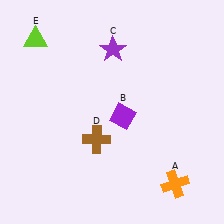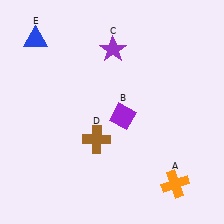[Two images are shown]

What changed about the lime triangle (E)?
In Image 1, E is lime. In Image 2, it changed to blue.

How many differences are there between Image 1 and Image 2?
There is 1 difference between the two images.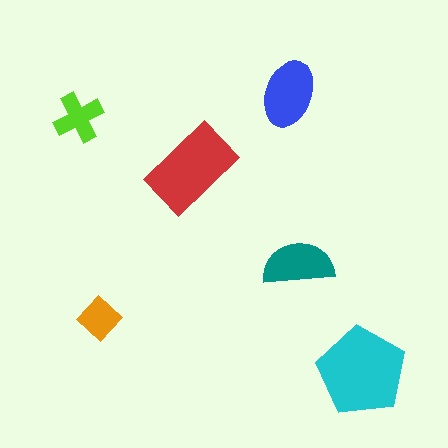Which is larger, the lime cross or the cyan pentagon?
The cyan pentagon.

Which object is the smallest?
The orange diamond.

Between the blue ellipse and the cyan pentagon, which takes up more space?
The cyan pentagon.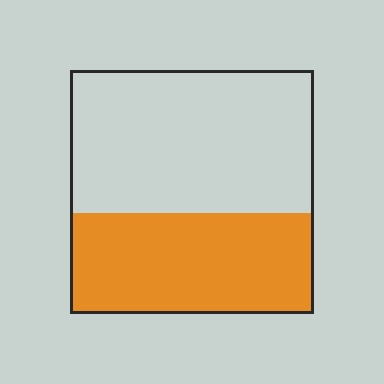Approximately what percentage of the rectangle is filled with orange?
Approximately 40%.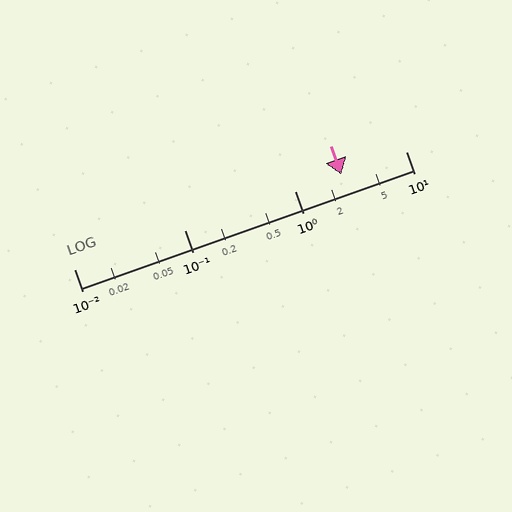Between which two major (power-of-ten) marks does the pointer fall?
The pointer is between 1 and 10.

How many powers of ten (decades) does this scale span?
The scale spans 3 decades, from 0.01 to 10.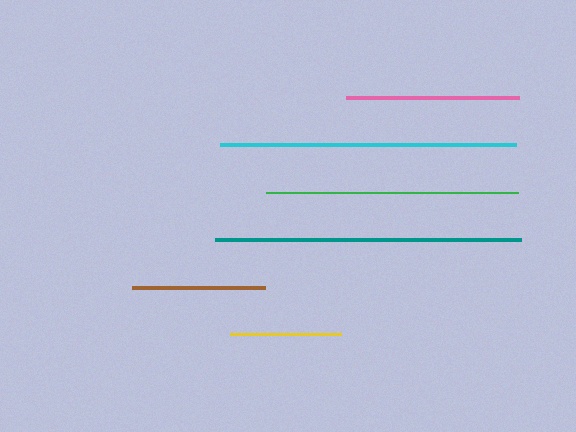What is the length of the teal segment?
The teal segment is approximately 306 pixels long.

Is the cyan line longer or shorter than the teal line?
The teal line is longer than the cyan line.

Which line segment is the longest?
The teal line is the longest at approximately 306 pixels.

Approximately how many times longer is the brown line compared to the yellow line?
The brown line is approximately 1.2 times the length of the yellow line.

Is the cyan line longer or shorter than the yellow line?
The cyan line is longer than the yellow line.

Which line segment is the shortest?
The yellow line is the shortest at approximately 112 pixels.